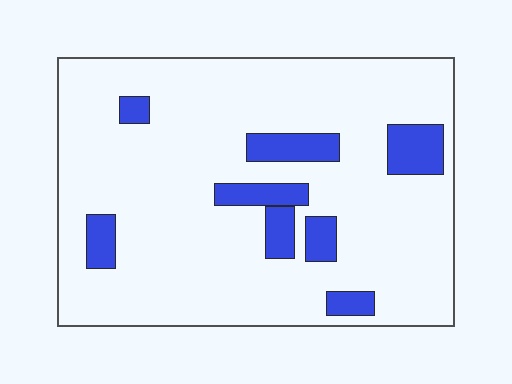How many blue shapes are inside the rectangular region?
8.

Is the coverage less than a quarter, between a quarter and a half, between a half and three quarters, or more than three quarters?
Less than a quarter.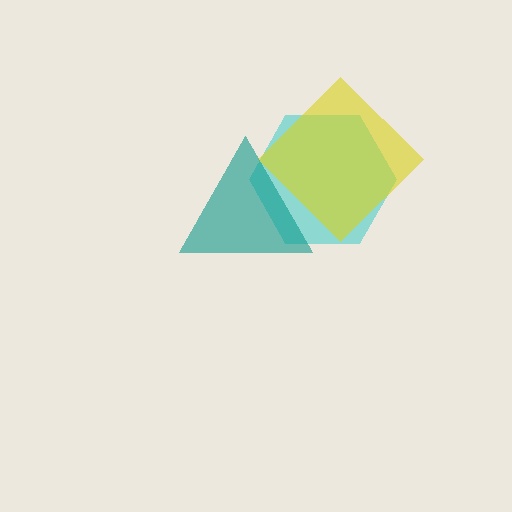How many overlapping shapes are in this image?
There are 3 overlapping shapes in the image.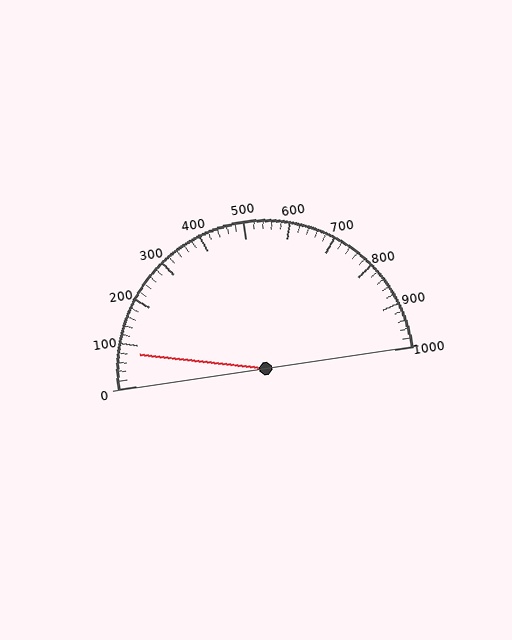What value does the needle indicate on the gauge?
The needle indicates approximately 80.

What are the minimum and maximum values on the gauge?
The gauge ranges from 0 to 1000.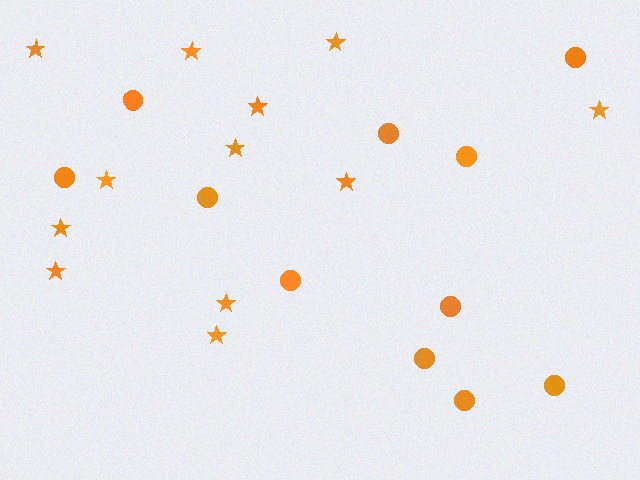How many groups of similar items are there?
There are 2 groups: one group of stars (12) and one group of circles (11).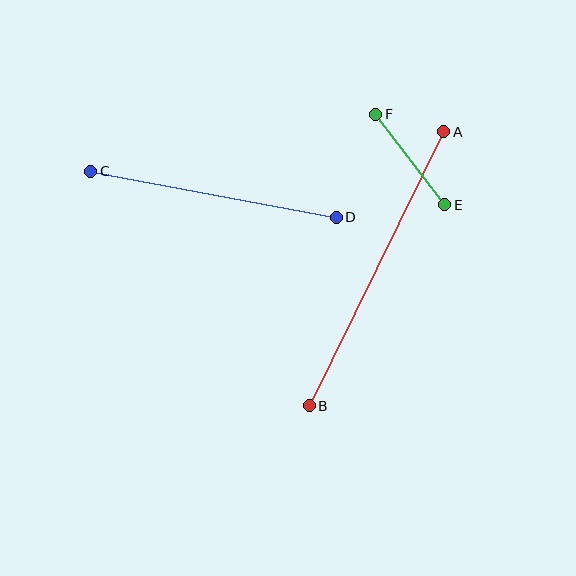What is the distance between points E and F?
The distance is approximately 114 pixels.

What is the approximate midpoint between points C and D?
The midpoint is at approximately (213, 194) pixels.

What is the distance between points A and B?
The distance is approximately 305 pixels.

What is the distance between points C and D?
The distance is approximately 250 pixels.